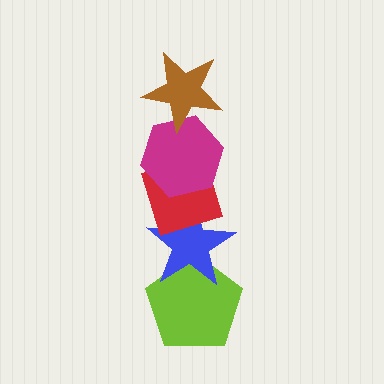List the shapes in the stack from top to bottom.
From top to bottom: the brown star, the magenta hexagon, the red diamond, the blue star, the lime pentagon.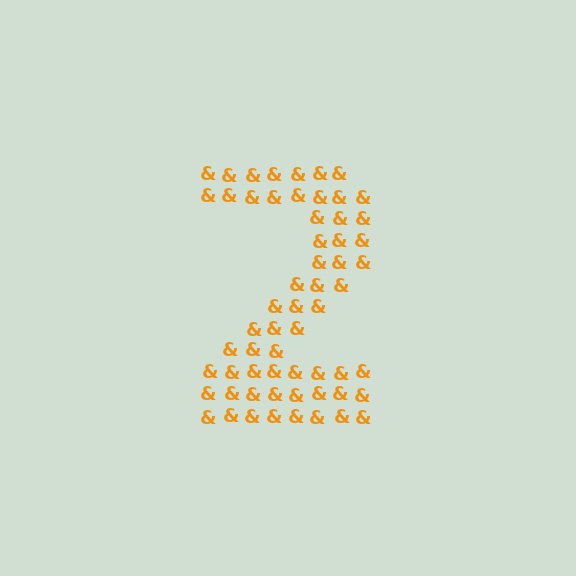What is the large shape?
The large shape is the digit 2.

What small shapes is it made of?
It is made of small ampersands.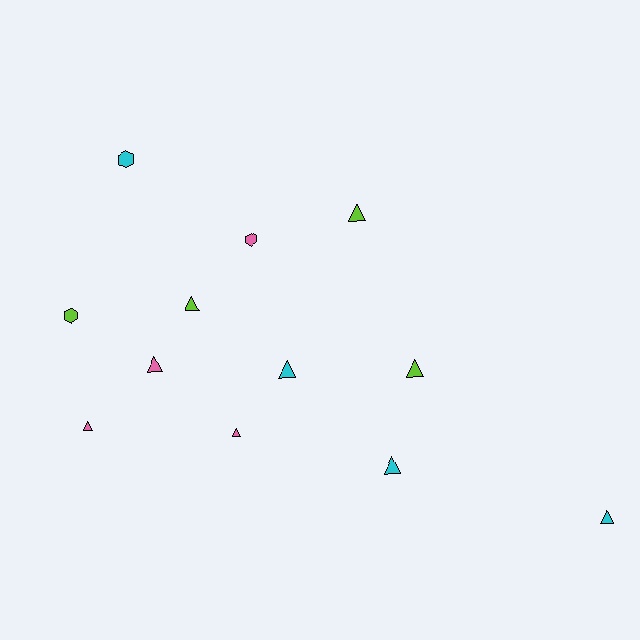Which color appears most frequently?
Cyan, with 4 objects.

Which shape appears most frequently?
Triangle, with 9 objects.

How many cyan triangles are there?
There are 3 cyan triangles.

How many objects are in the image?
There are 12 objects.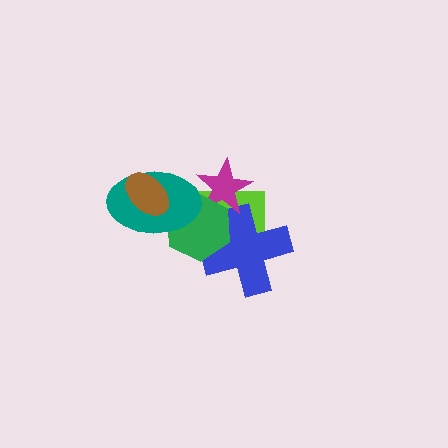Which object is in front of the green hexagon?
The teal ellipse is in front of the green hexagon.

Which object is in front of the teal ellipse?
The brown ellipse is in front of the teal ellipse.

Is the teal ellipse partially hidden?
Yes, it is partially covered by another shape.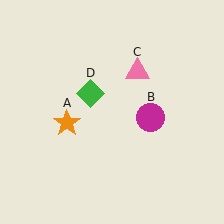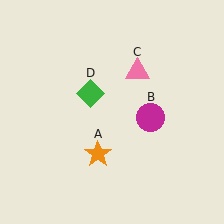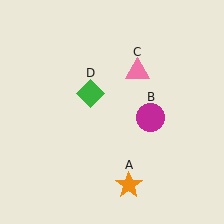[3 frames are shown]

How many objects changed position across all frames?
1 object changed position: orange star (object A).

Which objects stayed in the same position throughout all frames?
Magenta circle (object B) and pink triangle (object C) and green diamond (object D) remained stationary.